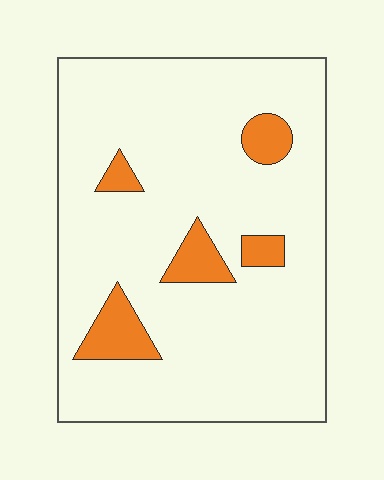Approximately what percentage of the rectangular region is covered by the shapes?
Approximately 10%.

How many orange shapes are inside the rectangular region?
5.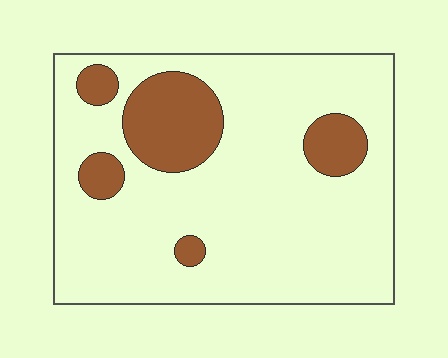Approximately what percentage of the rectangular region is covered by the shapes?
Approximately 20%.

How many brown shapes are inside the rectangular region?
5.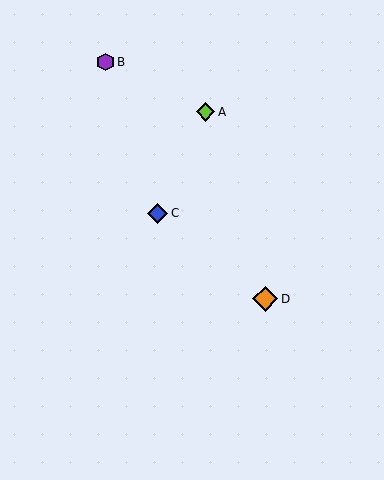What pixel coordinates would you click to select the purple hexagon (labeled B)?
Click at (105, 62) to select the purple hexagon B.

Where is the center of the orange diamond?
The center of the orange diamond is at (265, 299).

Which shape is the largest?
The orange diamond (labeled D) is the largest.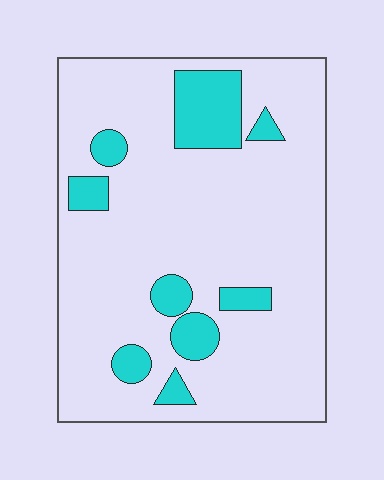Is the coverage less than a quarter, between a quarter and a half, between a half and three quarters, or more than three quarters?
Less than a quarter.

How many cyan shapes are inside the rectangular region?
9.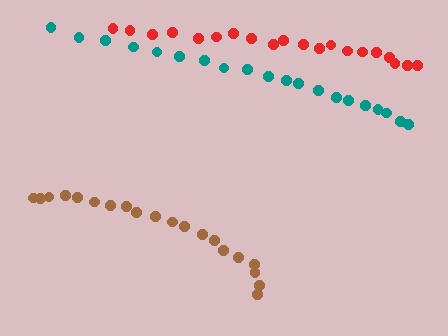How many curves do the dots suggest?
There are 3 distinct paths.